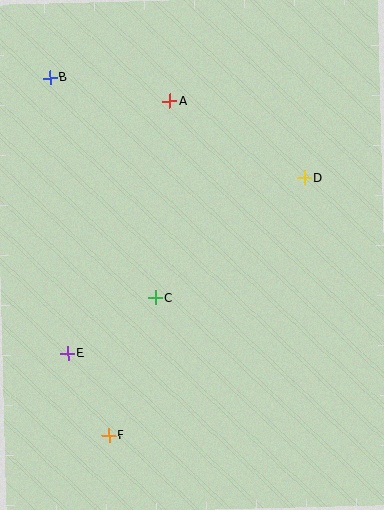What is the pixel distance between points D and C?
The distance between D and C is 191 pixels.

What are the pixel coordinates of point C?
Point C is at (155, 298).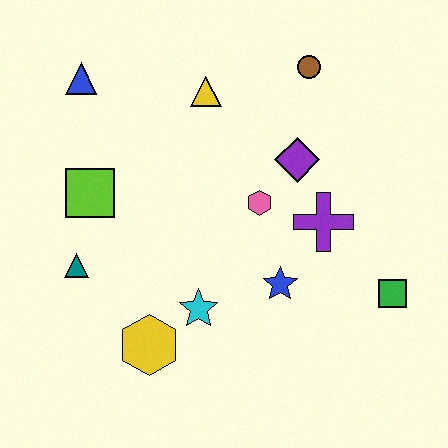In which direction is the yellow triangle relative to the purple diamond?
The yellow triangle is to the left of the purple diamond.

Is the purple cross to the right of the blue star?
Yes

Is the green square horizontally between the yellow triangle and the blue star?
No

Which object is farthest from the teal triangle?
The green square is farthest from the teal triangle.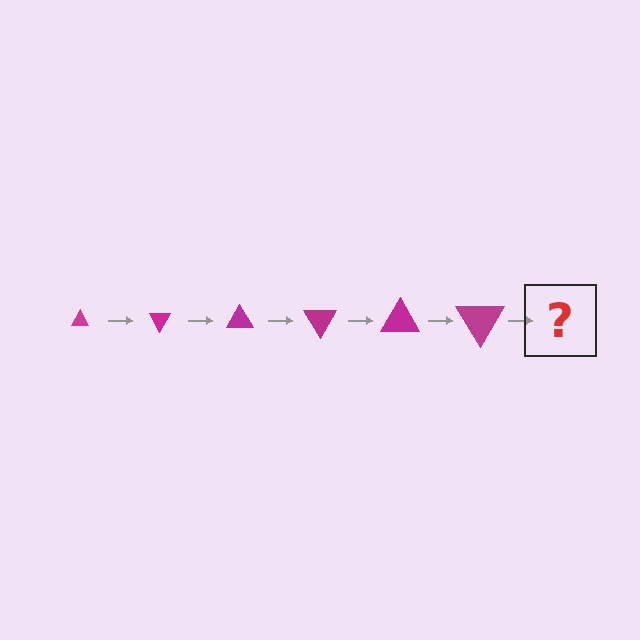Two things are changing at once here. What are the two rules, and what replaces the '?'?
The two rules are that the triangle grows larger each step and it rotates 60 degrees each step. The '?' should be a triangle, larger than the previous one and rotated 360 degrees from the start.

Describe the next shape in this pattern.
It should be a triangle, larger than the previous one and rotated 360 degrees from the start.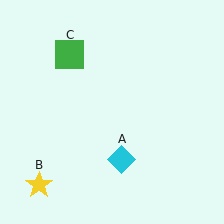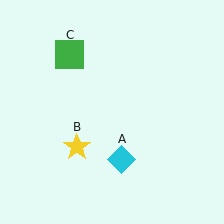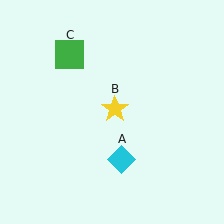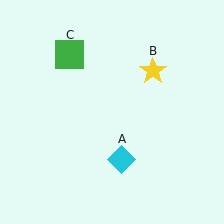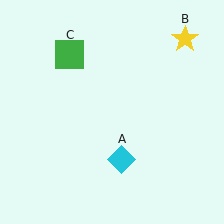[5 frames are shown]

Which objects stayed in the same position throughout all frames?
Cyan diamond (object A) and green square (object C) remained stationary.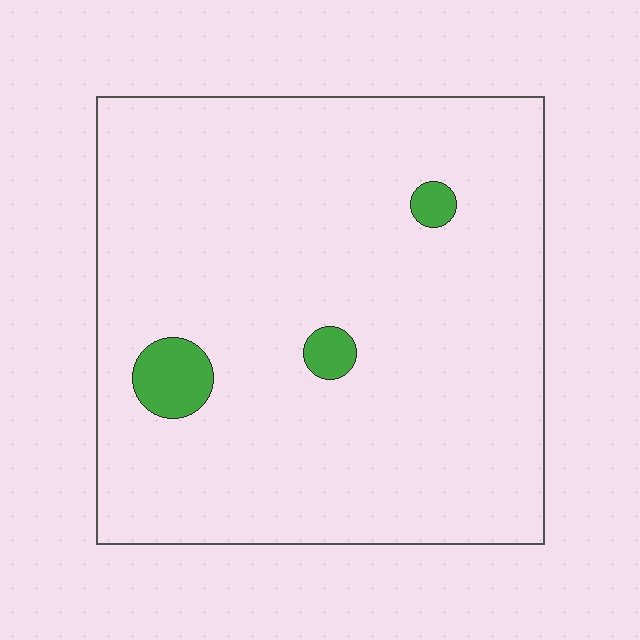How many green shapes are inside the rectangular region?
3.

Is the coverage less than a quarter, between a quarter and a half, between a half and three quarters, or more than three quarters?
Less than a quarter.